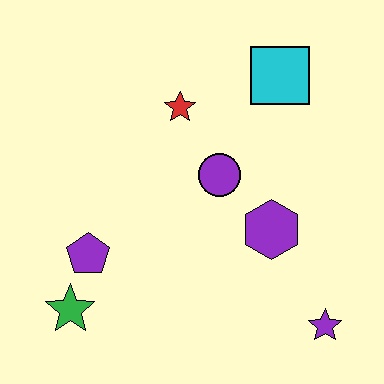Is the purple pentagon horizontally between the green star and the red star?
Yes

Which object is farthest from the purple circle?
The green star is farthest from the purple circle.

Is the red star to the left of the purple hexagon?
Yes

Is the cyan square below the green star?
No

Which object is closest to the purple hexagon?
The purple circle is closest to the purple hexagon.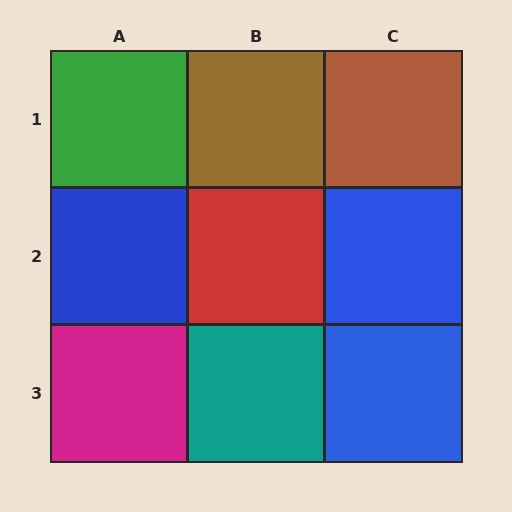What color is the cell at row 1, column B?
Brown.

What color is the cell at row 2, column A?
Blue.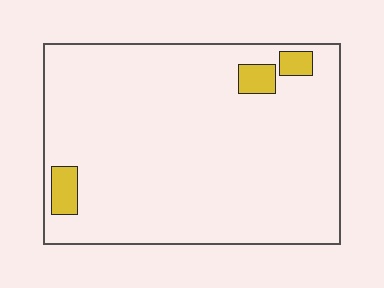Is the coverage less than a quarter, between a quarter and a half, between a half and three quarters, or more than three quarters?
Less than a quarter.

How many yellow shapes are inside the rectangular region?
3.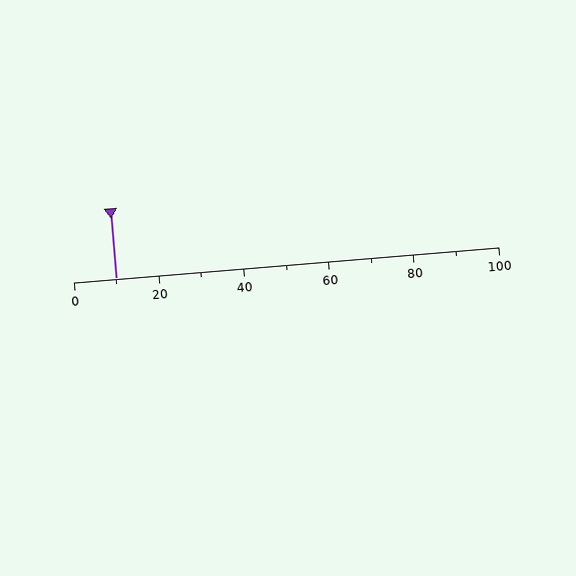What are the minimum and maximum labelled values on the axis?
The axis runs from 0 to 100.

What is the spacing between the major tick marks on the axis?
The major ticks are spaced 20 apart.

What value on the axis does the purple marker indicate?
The marker indicates approximately 10.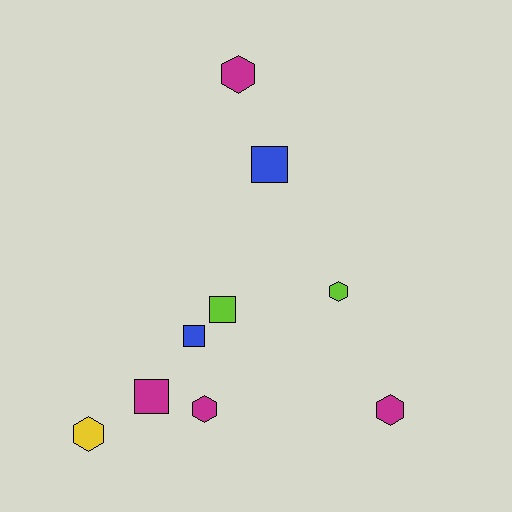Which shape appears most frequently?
Hexagon, with 5 objects.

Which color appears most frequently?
Magenta, with 4 objects.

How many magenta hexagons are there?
There are 3 magenta hexagons.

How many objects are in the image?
There are 9 objects.